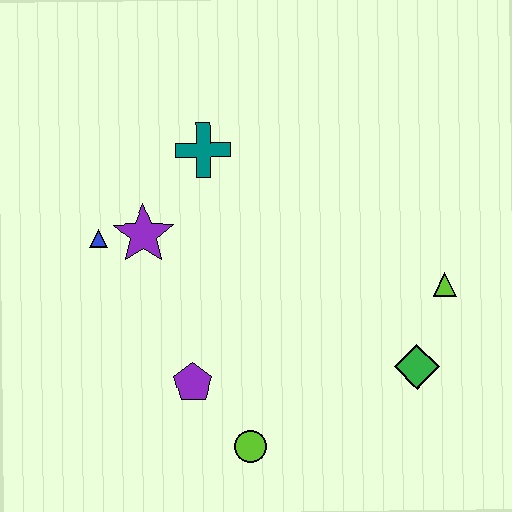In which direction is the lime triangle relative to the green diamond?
The lime triangle is above the green diamond.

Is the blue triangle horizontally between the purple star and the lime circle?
No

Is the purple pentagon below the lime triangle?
Yes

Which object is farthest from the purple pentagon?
The lime triangle is farthest from the purple pentagon.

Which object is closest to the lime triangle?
The green diamond is closest to the lime triangle.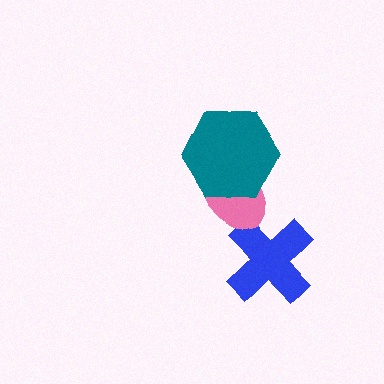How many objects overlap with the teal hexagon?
1 object overlaps with the teal hexagon.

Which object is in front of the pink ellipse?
The teal hexagon is in front of the pink ellipse.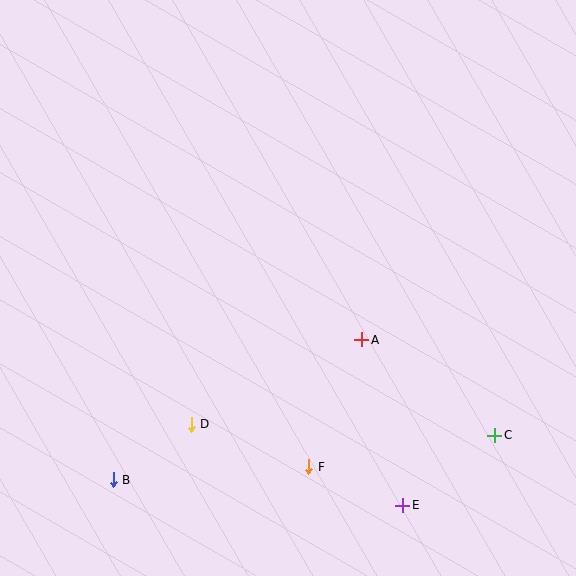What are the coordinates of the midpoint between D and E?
The midpoint between D and E is at (297, 465).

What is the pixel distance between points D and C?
The distance between D and C is 303 pixels.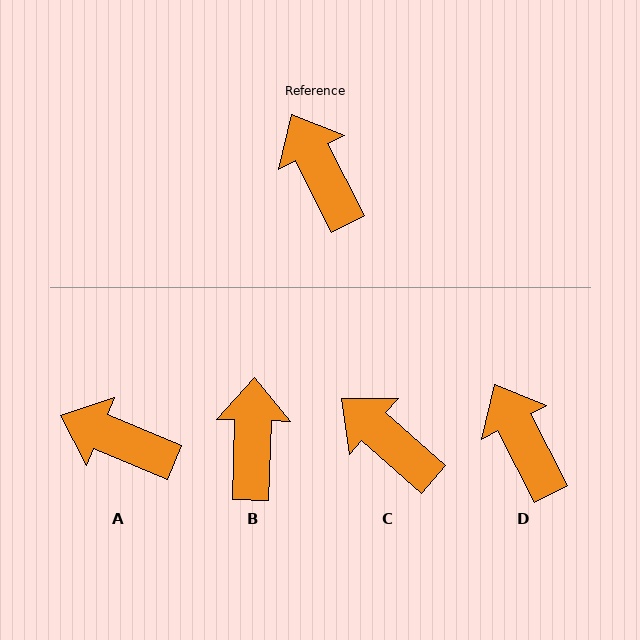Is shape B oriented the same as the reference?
No, it is off by about 29 degrees.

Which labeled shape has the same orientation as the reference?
D.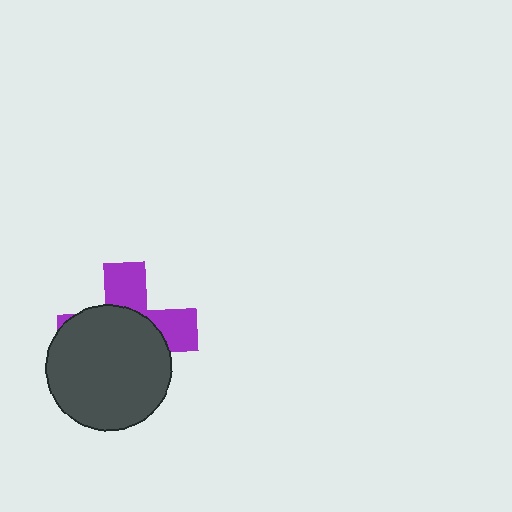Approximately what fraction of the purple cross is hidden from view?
Roughly 63% of the purple cross is hidden behind the dark gray circle.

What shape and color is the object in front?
The object in front is a dark gray circle.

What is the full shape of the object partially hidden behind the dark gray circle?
The partially hidden object is a purple cross.